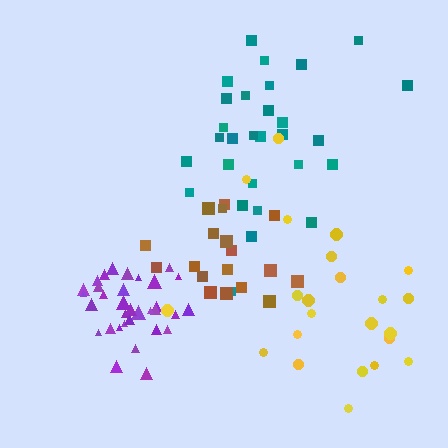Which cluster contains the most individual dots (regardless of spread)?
Purple (33).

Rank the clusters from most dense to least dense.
purple, brown, teal, yellow.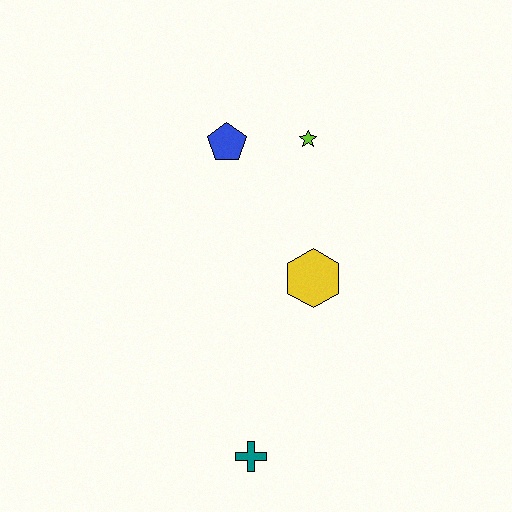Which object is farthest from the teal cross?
The lime star is farthest from the teal cross.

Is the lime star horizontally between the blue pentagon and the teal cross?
No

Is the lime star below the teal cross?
No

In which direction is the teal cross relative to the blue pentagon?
The teal cross is below the blue pentagon.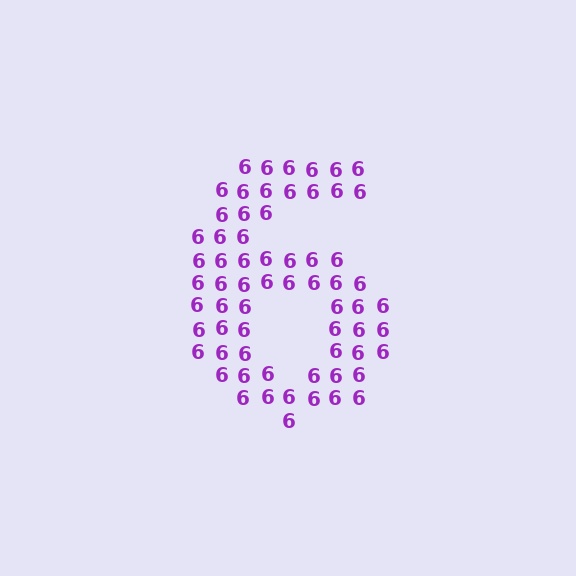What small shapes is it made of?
It is made of small digit 6's.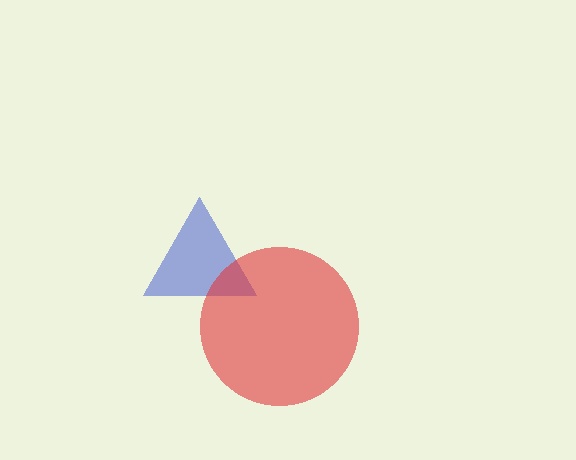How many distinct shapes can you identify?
There are 2 distinct shapes: a blue triangle, a red circle.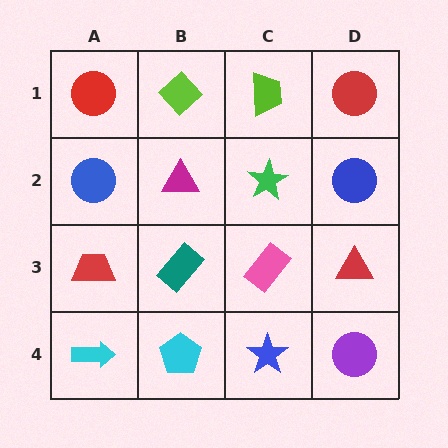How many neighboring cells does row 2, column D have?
3.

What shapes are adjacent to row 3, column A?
A blue circle (row 2, column A), a cyan arrow (row 4, column A), a teal rectangle (row 3, column B).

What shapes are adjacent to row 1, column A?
A blue circle (row 2, column A), a lime diamond (row 1, column B).